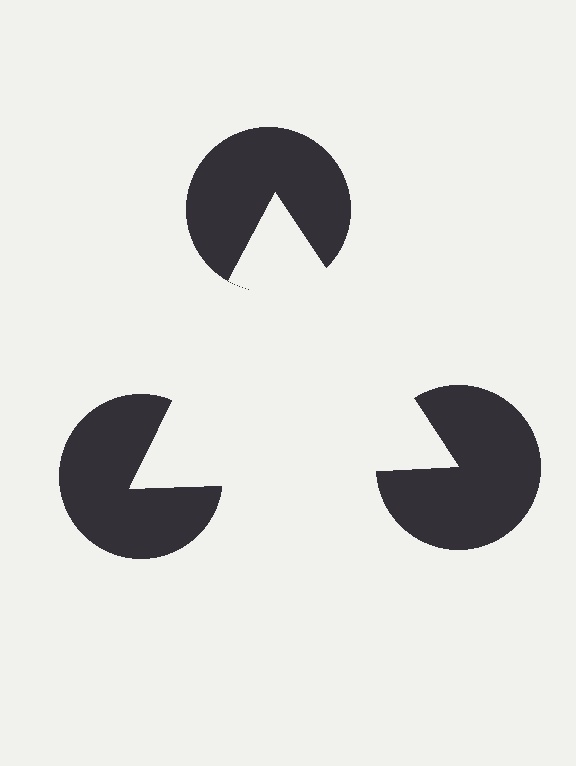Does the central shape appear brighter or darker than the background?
It typically appears slightly brighter than the background, even though no actual brightness change is drawn.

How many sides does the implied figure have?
3 sides.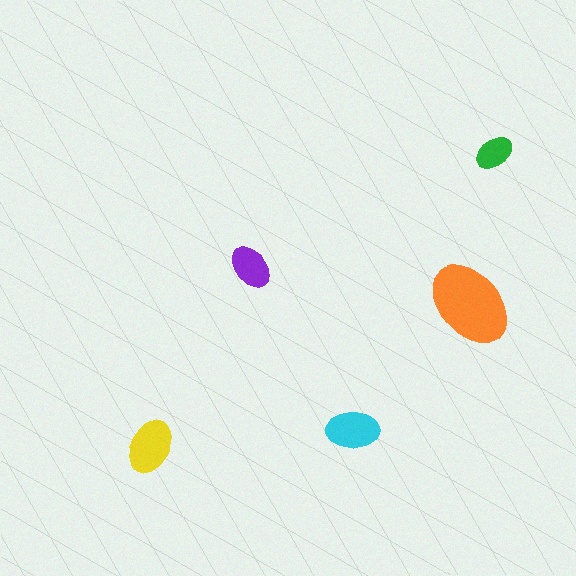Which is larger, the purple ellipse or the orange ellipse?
The orange one.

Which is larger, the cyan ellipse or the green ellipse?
The cyan one.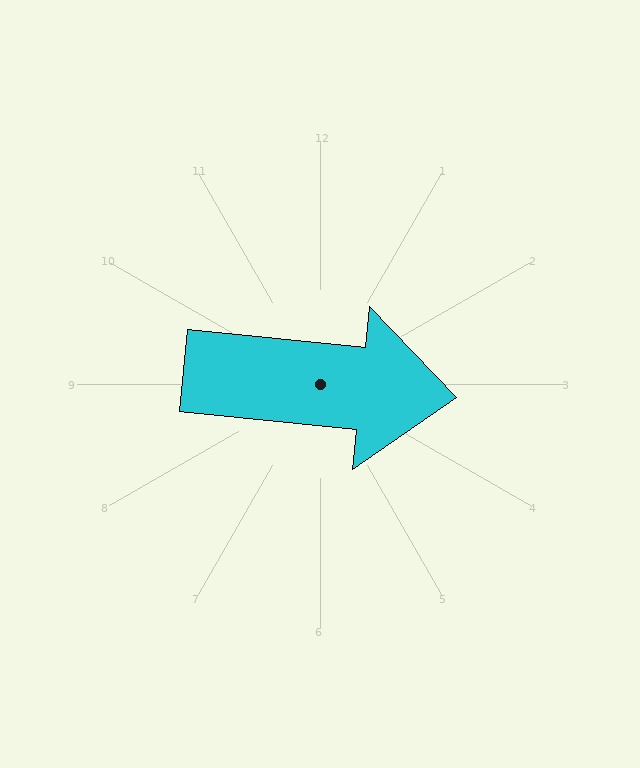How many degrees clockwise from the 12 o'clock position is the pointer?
Approximately 96 degrees.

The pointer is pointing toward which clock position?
Roughly 3 o'clock.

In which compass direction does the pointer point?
East.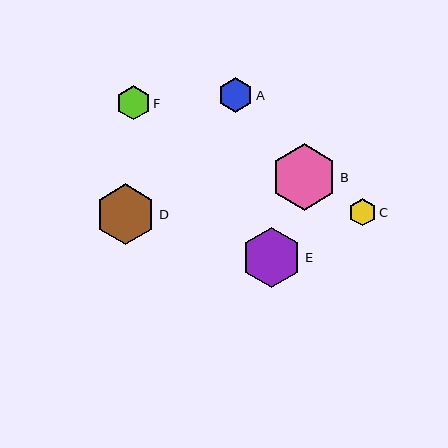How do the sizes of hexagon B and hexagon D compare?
Hexagon B and hexagon D are approximately the same size.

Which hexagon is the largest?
Hexagon B is the largest with a size of approximately 66 pixels.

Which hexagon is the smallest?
Hexagon C is the smallest with a size of approximately 27 pixels.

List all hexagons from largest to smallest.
From largest to smallest: B, D, E, A, F, C.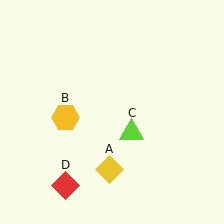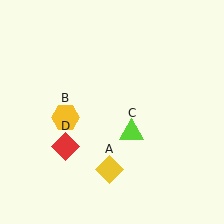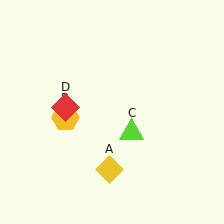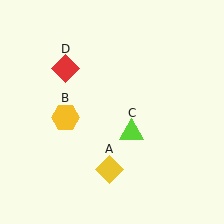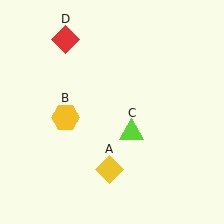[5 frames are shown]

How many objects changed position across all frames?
1 object changed position: red diamond (object D).